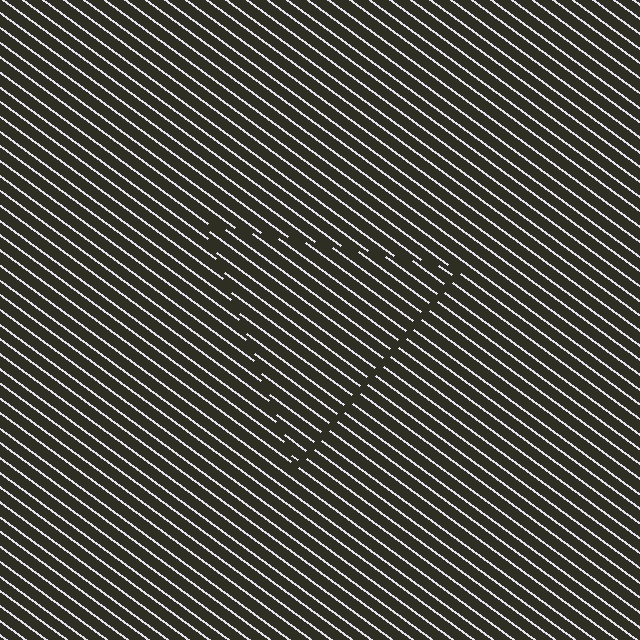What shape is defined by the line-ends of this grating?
An illusory triangle. The interior of the shape contains the same grating, shifted by half a period — the contour is defined by the phase discontinuity where line-ends from the inner and outer gratings abut.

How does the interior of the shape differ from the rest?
The interior of the shape contains the same grating, shifted by half a period — the contour is defined by the phase discontinuity where line-ends from the inner and outer gratings abut.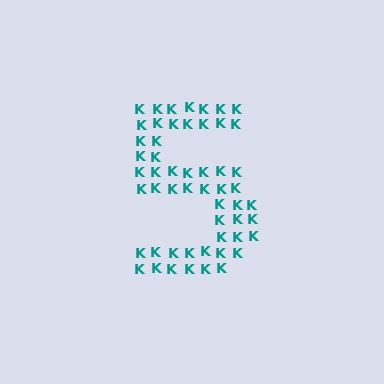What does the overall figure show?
The overall figure shows the digit 5.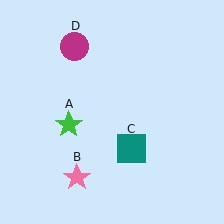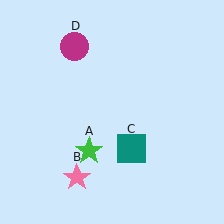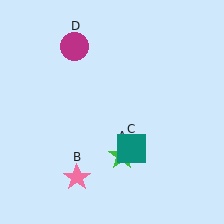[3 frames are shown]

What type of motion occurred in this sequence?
The green star (object A) rotated counterclockwise around the center of the scene.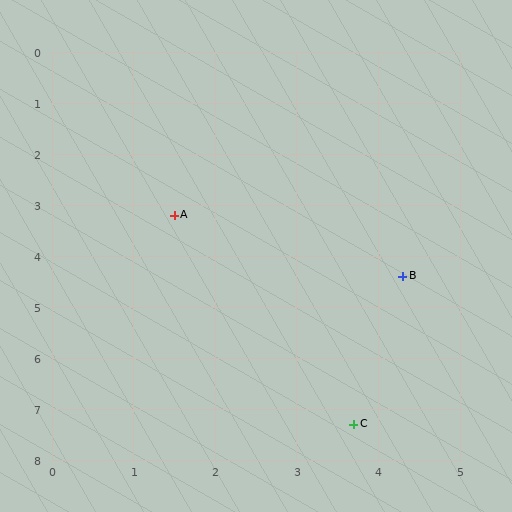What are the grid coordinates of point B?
Point B is at approximately (4.3, 4.4).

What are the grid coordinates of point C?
Point C is at approximately (3.7, 7.3).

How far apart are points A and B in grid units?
Points A and B are about 3.0 grid units apart.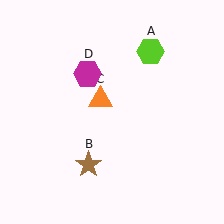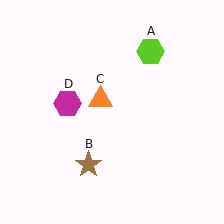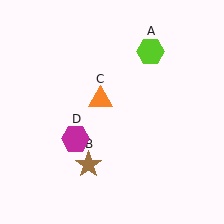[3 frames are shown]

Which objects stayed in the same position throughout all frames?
Lime hexagon (object A) and brown star (object B) and orange triangle (object C) remained stationary.